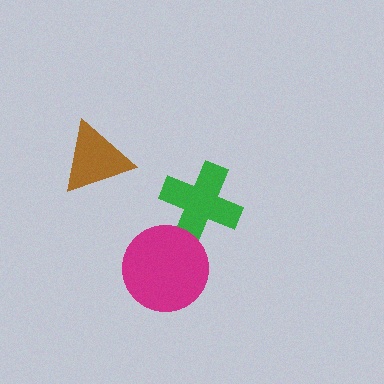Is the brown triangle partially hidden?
No, no other shape covers it.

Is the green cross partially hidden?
Yes, it is partially covered by another shape.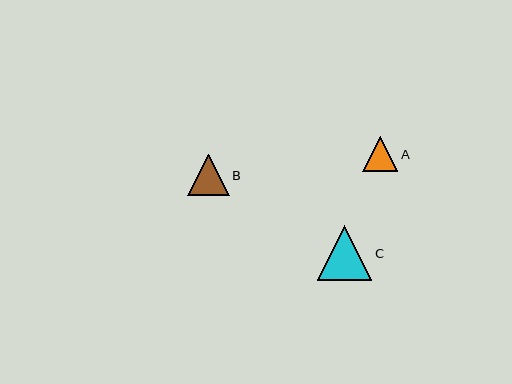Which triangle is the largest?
Triangle C is the largest with a size of approximately 55 pixels.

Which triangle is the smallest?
Triangle A is the smallest with a size of approximately 36 pixels.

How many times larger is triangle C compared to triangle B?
Triangle C is approximately 1.3 times the size of triangle B.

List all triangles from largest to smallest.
From largest to smallest: C, B, A.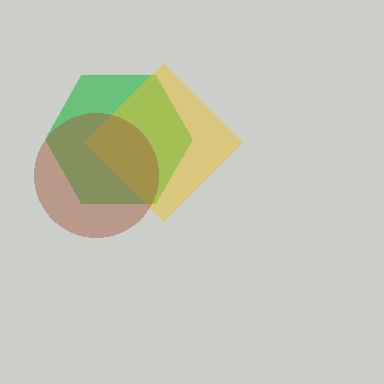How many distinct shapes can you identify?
There are 3 distinct shapes: a green hexagon, a yellow diamond, a brown circle.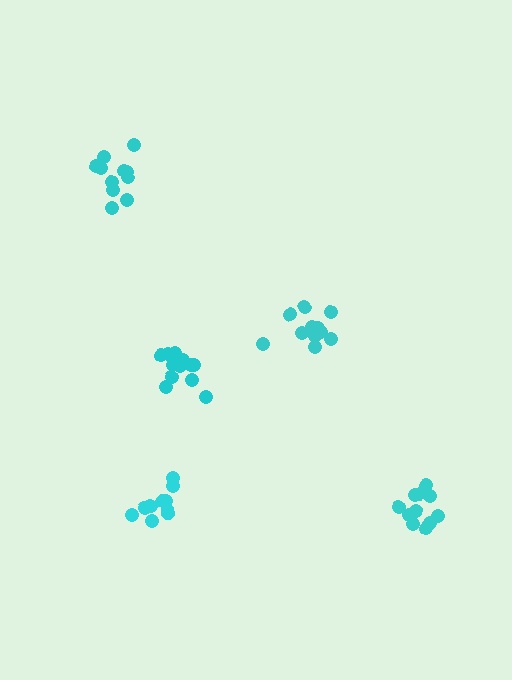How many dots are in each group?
Group 1: 11 dots, Group 2: 11 dots, Group 3: 12 dots, Group 4: 12 dots, Group 5: 10 dots (56 total).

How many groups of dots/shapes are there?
There are 5 groups.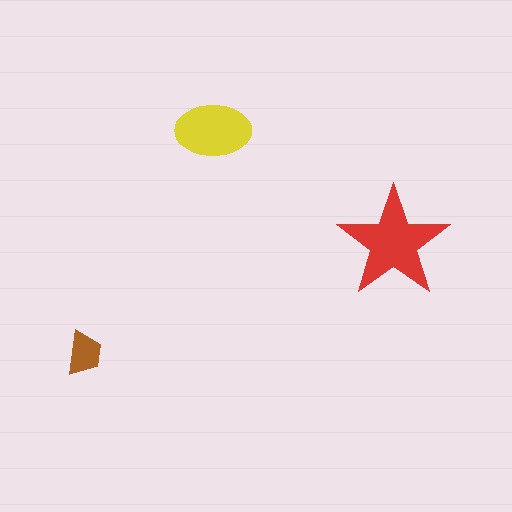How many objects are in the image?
There are 3 objects in the image.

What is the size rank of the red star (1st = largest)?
1st.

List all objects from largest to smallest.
The red star, the yellow ellipse, the brown trapezoid.